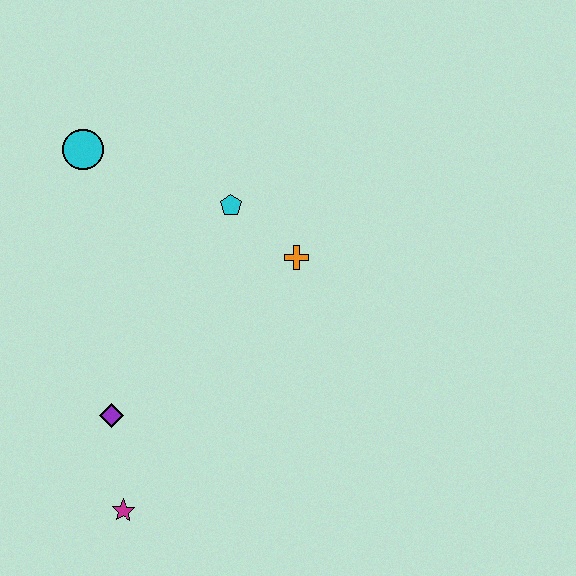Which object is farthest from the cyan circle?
The magenta star is farthest from the cyan circle.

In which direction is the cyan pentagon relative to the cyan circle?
The cyan pentagon is to the right of the cyan circle.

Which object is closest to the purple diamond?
The magenta star is closest to the purple diamond.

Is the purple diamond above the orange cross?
No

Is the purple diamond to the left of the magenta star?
Yes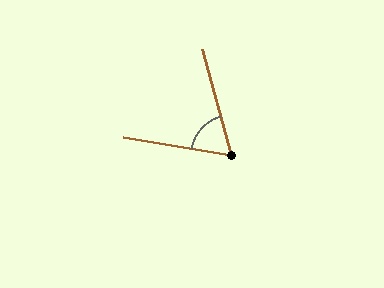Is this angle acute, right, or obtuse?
It is acute.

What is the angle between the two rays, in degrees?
Approximately 65 degrees.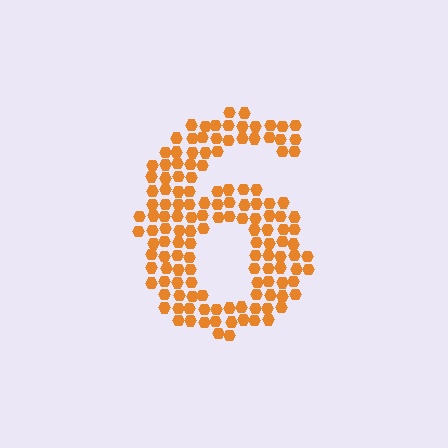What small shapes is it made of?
It is made of small hexagons.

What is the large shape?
The large shape is the digit 6.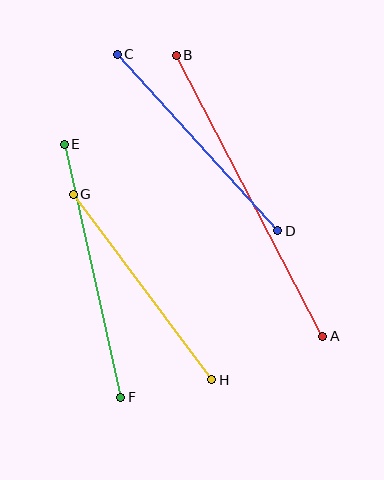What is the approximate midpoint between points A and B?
The midpoint is at approximately (250, 196) pixels.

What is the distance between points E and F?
The distance is approximately 259 pixels.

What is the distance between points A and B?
The distance is approximately 317 pixels.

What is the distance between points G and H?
The distance is approximately 231 pixels.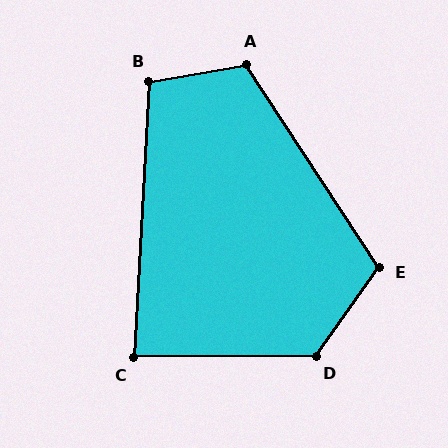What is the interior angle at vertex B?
Approximately 103 degrees (obtuse).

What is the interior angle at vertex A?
Approximately 113 degrees (obtuse).